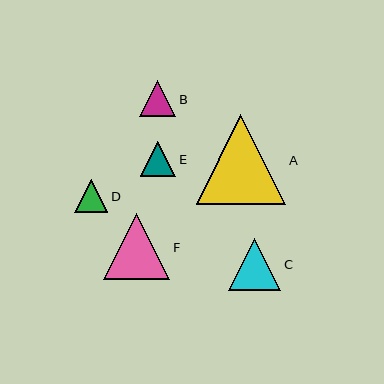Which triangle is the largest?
Triangle A is the largest with a size of approximately 90 pixels.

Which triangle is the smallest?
Triangle D is the smallest with a size of approximately 33 pixels.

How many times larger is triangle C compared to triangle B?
Triangle C is approximately 1.5 times the size of triangle B.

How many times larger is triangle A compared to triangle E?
Triangle A is approximately 2.5 times the size of triangle E.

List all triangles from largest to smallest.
From largest to smallest: A, F, C, B, E, D.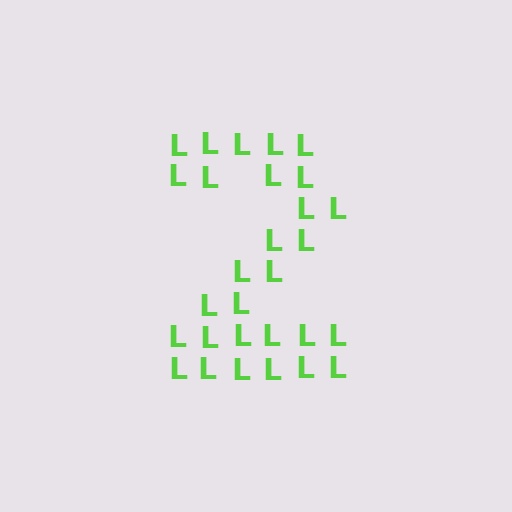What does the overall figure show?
The overall figure shows the digit 2.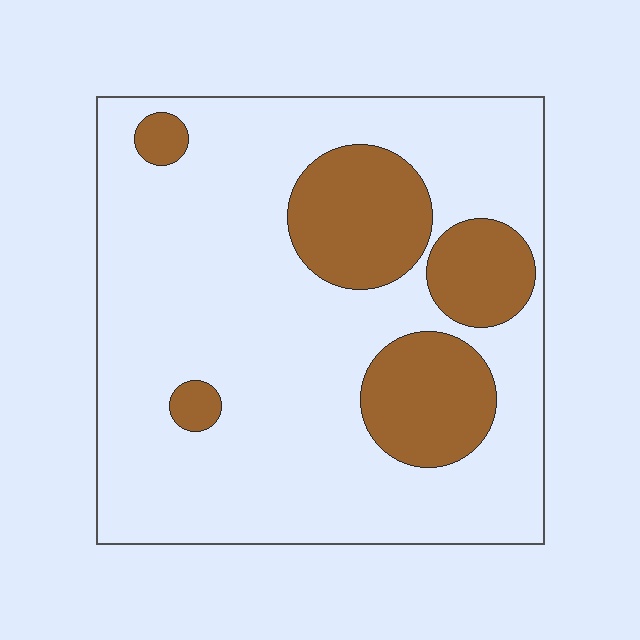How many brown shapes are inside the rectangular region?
5.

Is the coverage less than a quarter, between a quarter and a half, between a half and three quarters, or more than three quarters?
Less than a quarter.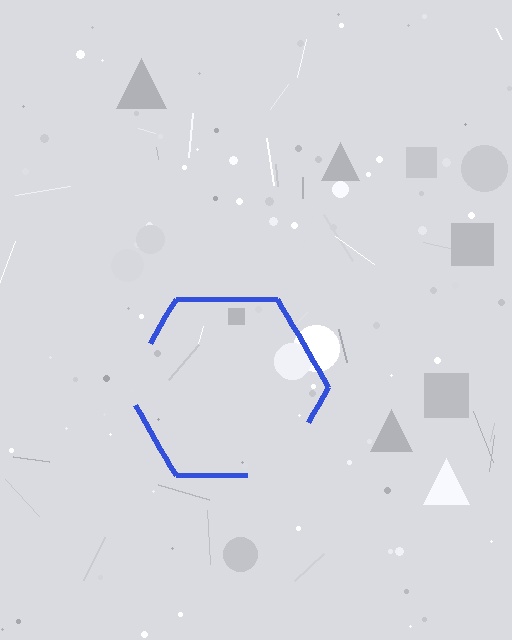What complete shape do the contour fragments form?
The contour fragments form a hexagon.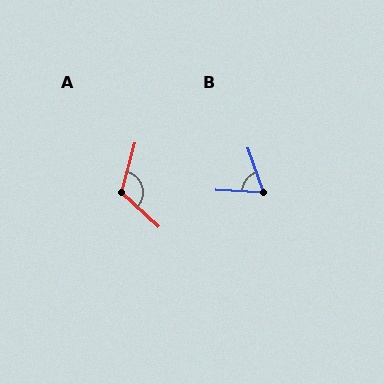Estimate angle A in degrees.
Approximately 117 degrees.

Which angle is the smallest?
B, at approximately 67 degrees.